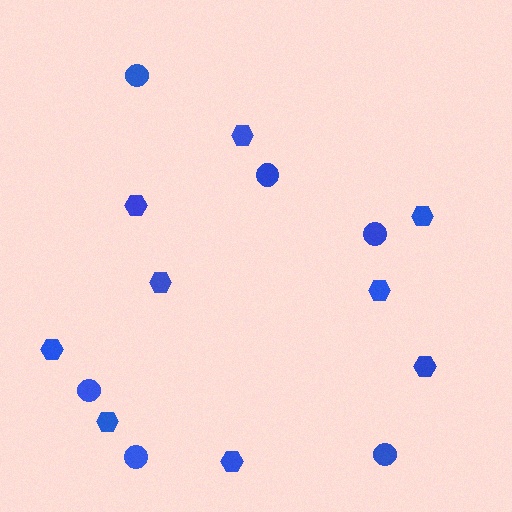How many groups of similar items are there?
There are 2 groups: one group of hexagons (9) and one group of circles (6).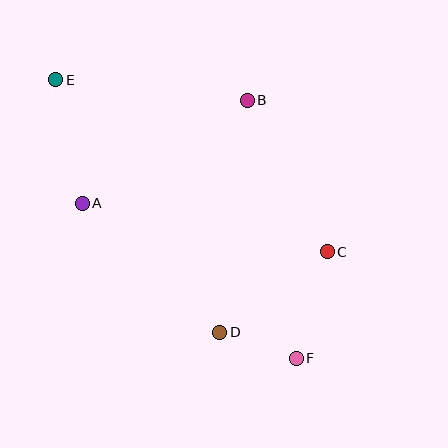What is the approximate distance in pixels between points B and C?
The distance between B and C is approximately 171 pixels.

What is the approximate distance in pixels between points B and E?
The distance between B and E is approximately 192 pixels.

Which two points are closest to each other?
Points D and F are closest to each other.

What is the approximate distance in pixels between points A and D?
The distance between A and D is approximately 188 pixels.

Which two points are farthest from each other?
Points E and F are farthest from each other.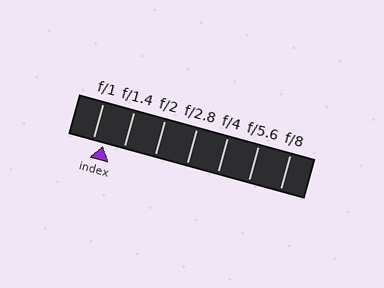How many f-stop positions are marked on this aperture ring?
There are 7 f-stop positions marked.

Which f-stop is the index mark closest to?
The index mark is closest to f/1.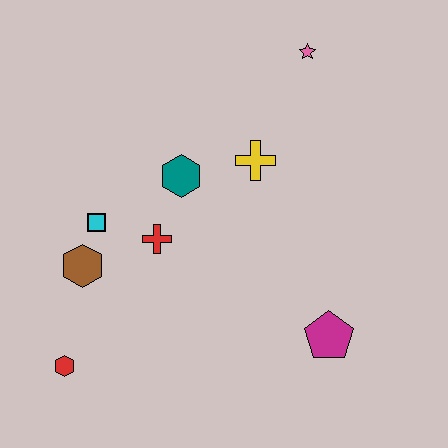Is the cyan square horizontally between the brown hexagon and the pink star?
Yes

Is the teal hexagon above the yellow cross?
No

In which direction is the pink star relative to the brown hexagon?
The pink star is to the right of the brown hexagon.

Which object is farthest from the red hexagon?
The pink star is farthest from the red hexagon.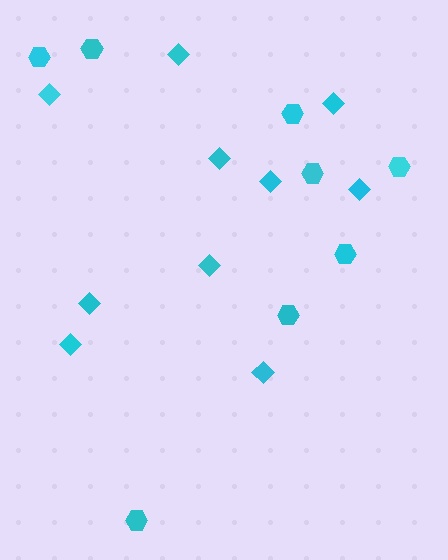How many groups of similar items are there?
There are 2 groups: one group of hexagons (8) and one group of diamonds (10).